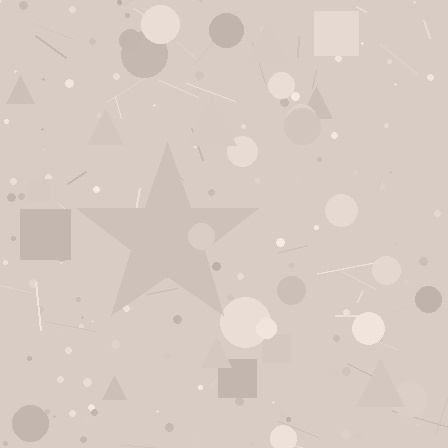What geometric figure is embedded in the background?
A star is embedded in the background.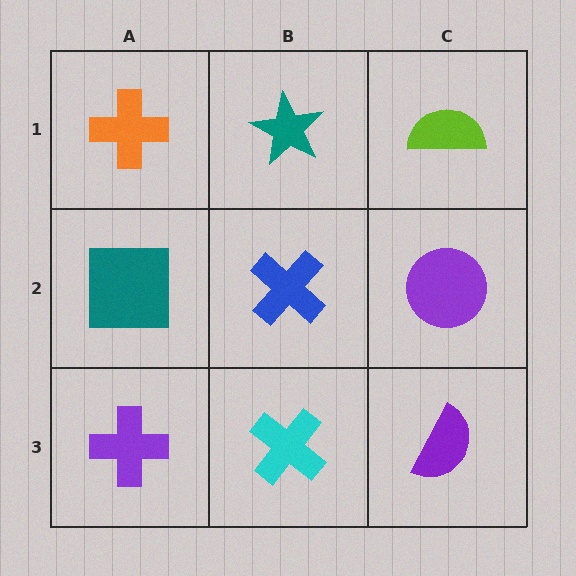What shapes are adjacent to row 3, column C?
A purple circle (row 2, column C), a cyan cross (row 3, column B).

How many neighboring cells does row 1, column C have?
2.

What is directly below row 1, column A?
A teal square.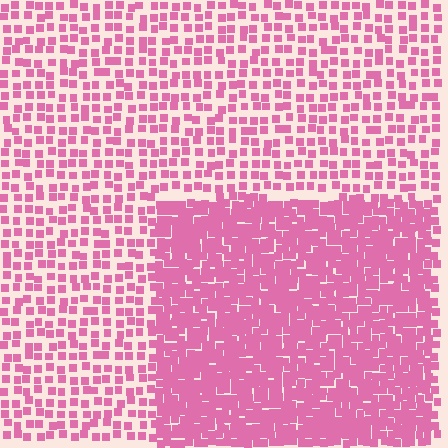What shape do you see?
I see a rectangle.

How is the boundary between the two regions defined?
The boundary is defined by a change in element density (approximately 2.3x ratio). All elements are the same color, size, and shape.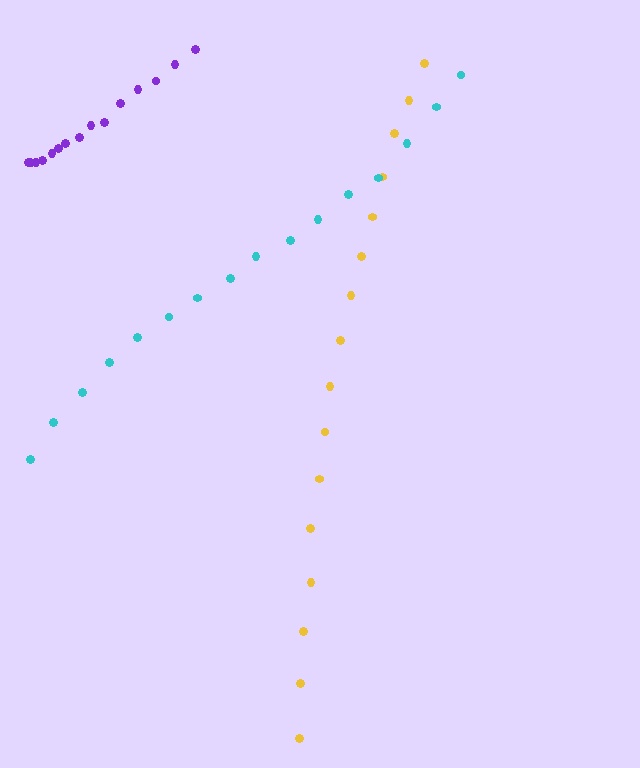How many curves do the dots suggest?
There are 3 distinct paths.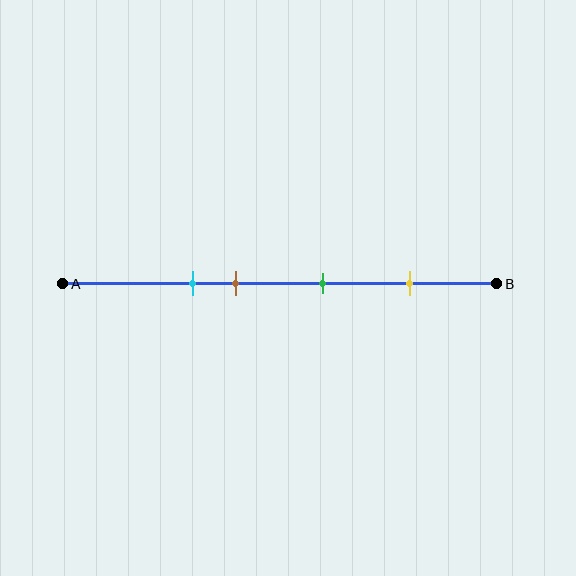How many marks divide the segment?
There are 4 marks dividing the segment.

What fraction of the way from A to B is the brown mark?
The brown mark is approximately 40% (0.4) of the way from A to B.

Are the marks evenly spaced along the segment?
No, the marks are not evenly spaced.